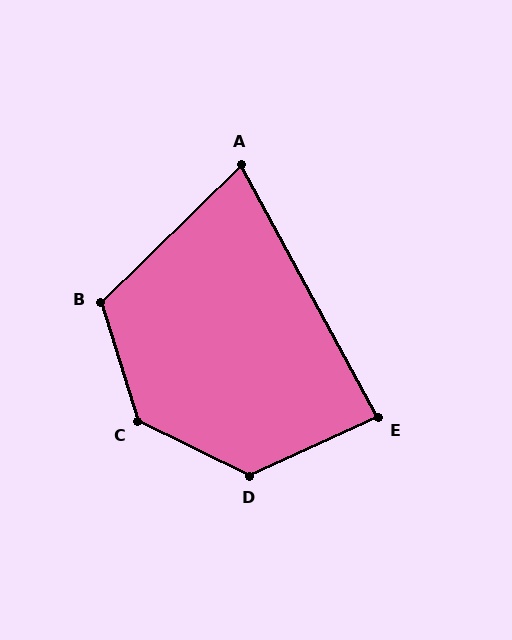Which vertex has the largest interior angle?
C, at approximately 133 degrees.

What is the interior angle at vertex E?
Approximately 86 degrees (approximately right).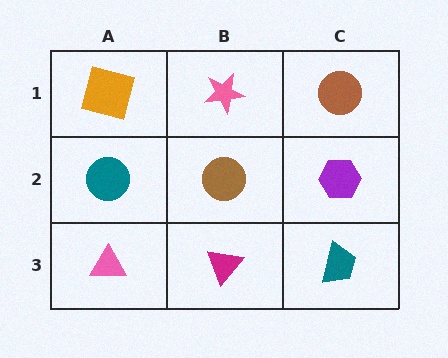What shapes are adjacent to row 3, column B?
A brown circle (row 2, column B), a pink triangle (row 3, column A), a teal trapezoid (row 3, column C).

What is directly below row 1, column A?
A teal circle.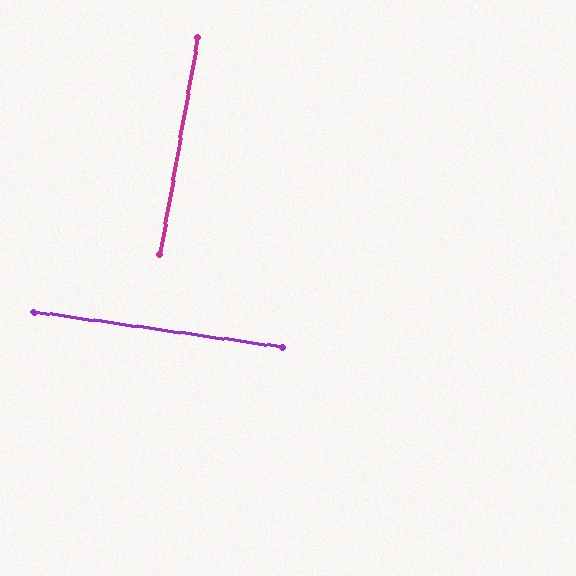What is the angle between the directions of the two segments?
Approximately 88 degrees.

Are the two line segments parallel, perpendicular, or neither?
Perpendicular — they meet at approximately 88°.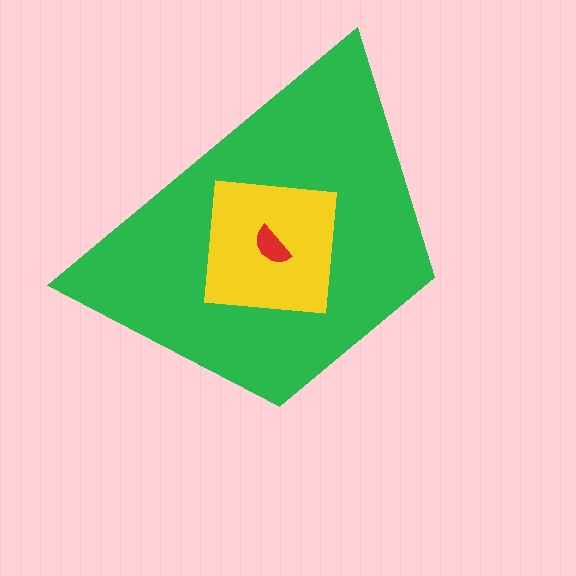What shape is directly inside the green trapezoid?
The yellow square.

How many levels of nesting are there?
3.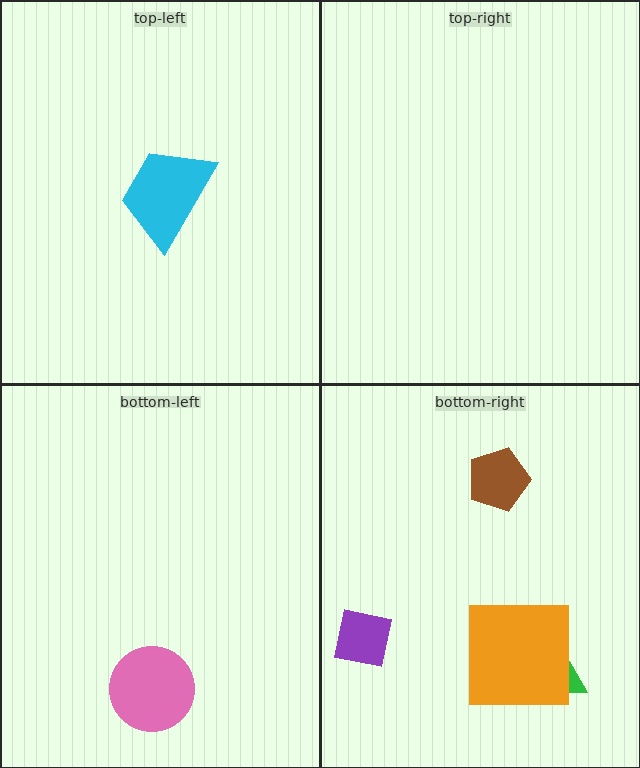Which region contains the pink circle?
The bottom-left region.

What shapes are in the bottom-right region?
The green triangle, the brown pentagon, the orange square, the purple square.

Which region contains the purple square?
The bottom-right region.